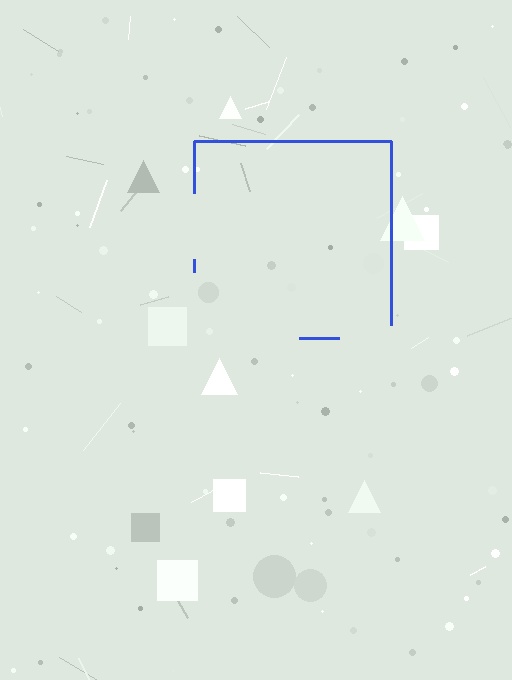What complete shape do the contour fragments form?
The contour fragments form a square.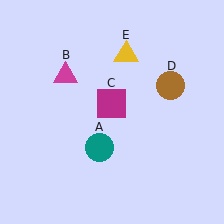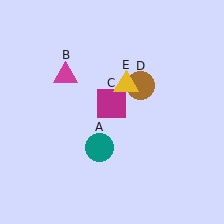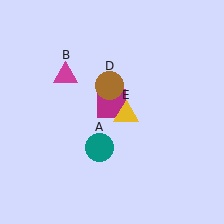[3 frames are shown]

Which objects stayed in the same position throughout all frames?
Teal circle (object A) and magenta triangle (object B) and magenta square (object C) remained stationary.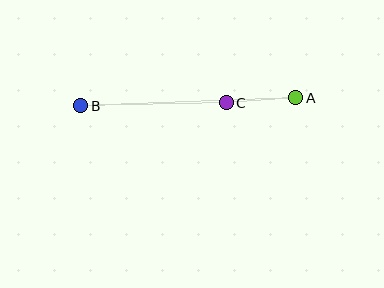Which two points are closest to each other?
Points A and C are closest to each other.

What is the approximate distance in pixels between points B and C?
The distance between B and C is approximately 146 pixels.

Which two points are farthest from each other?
Points A and B are farthest from each other.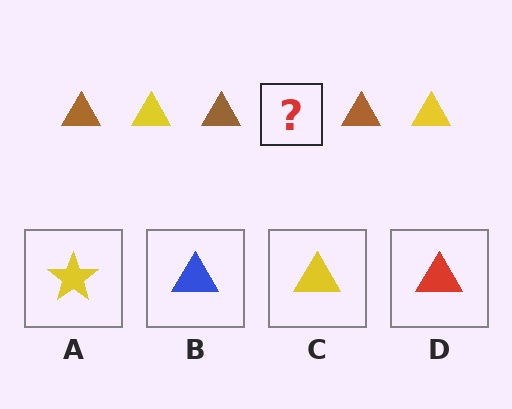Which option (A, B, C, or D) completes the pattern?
C.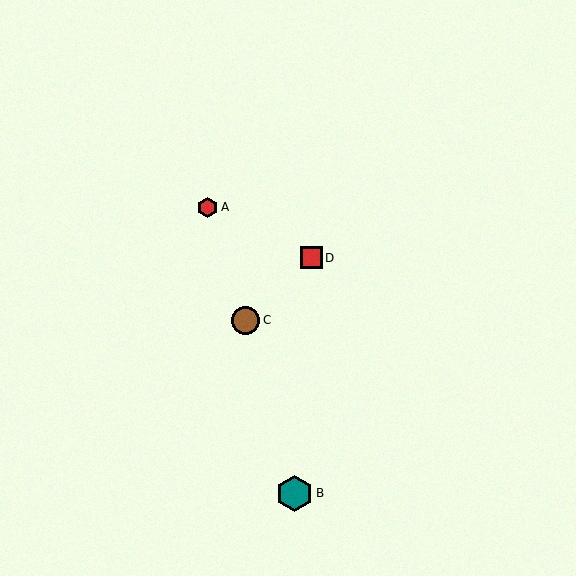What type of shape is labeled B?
Shape B is a teal hexagon.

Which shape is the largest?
The teal hexagon (labeled B) is the largest.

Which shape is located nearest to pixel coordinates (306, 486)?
The teal hexagon (labeled B) at (295, 493) is nearest to that location.